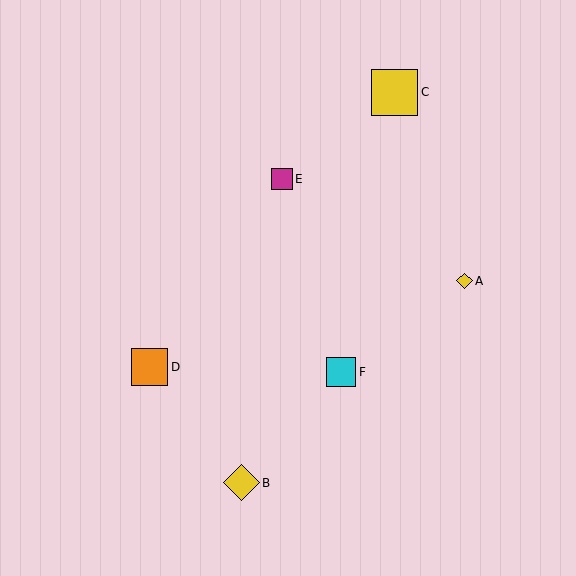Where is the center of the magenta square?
The center of the magenta square is at (282, 179).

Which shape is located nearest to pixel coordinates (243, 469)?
The yellow diamond (labeled B) at (241, 483) is nearest to that location.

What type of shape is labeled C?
Shape C is a yellow square.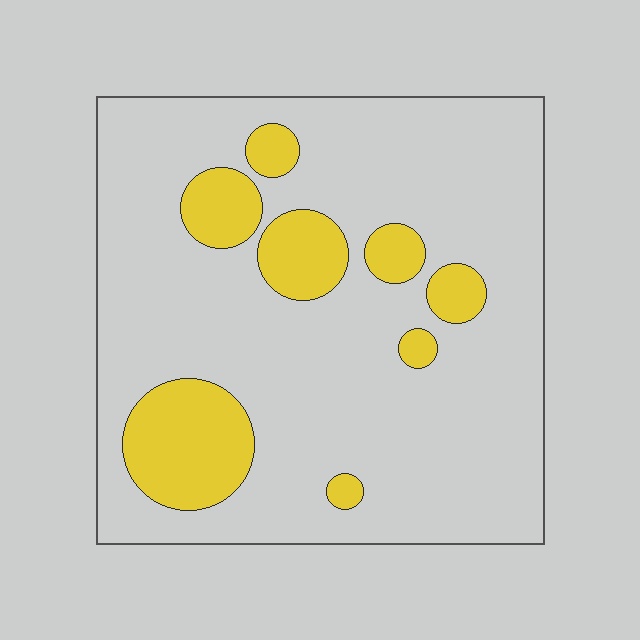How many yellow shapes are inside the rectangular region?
8.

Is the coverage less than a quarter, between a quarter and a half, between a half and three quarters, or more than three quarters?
Less than a quarter.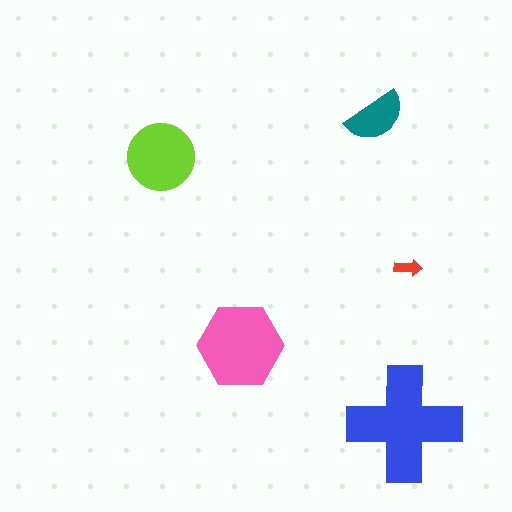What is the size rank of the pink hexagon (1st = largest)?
2nd.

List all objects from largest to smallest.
The blue cross, the pink hexagon, the lime circle, the teal semicircle, the red arrow.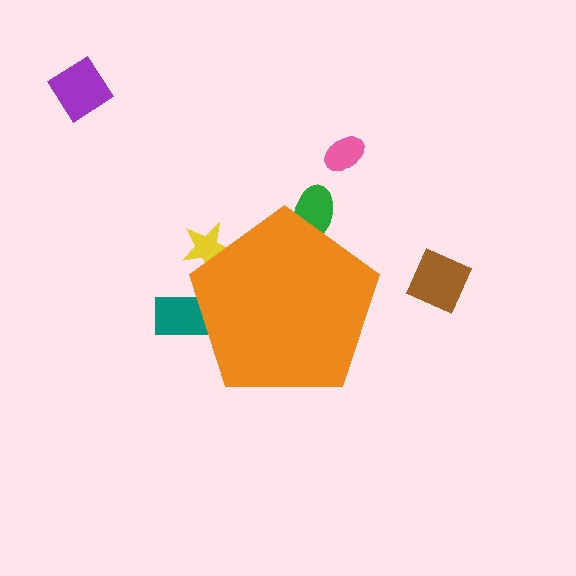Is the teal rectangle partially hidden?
Yes, the teal rectangle is partially hidden behind the orange pentagon.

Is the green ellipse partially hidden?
Yes, the green ellipse is partially hidden behind the orange pentagon.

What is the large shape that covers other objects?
An orange pentagon.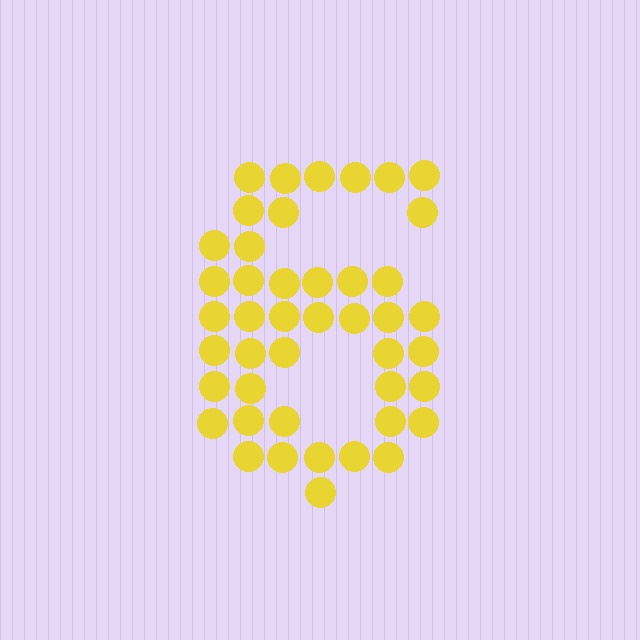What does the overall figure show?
The overall figure shows the digit 6.